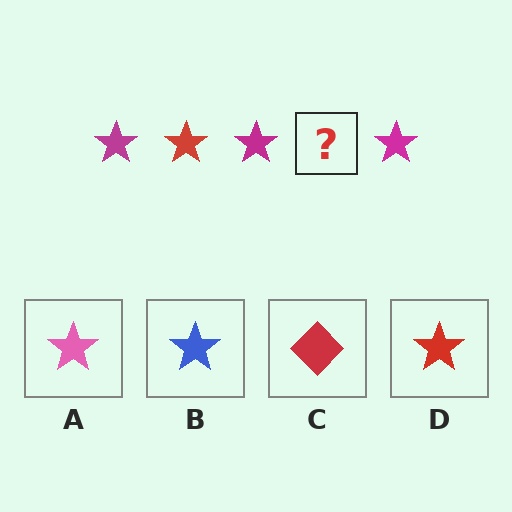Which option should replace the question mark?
Option D.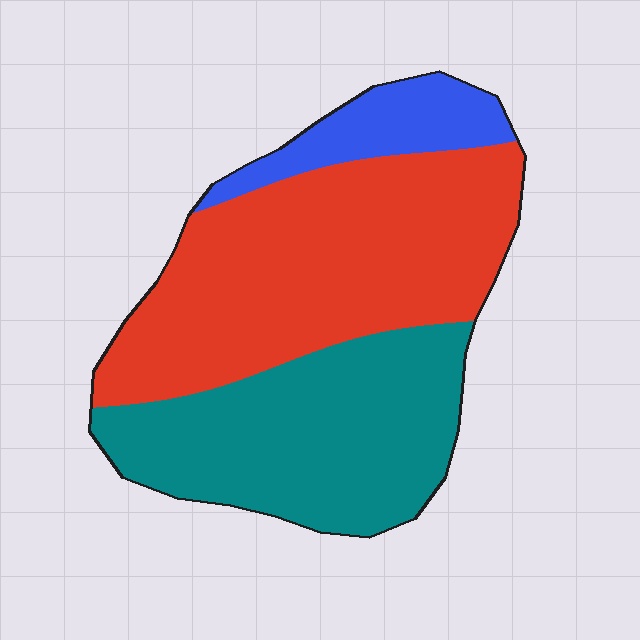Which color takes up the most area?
Red, at roughly 50%.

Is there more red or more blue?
Red.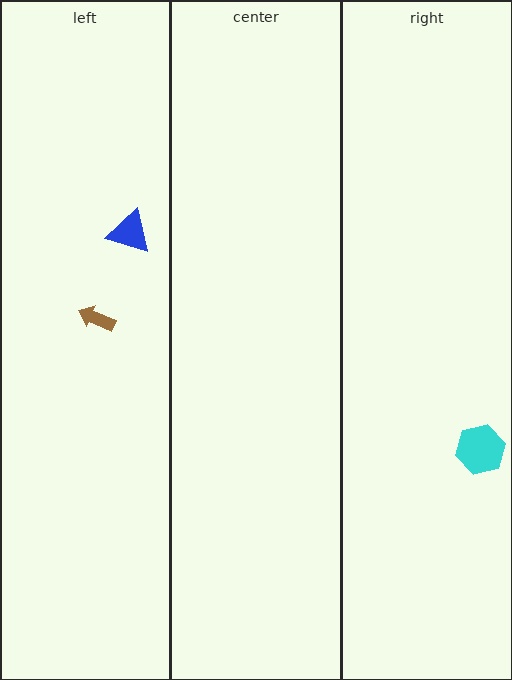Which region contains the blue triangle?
The left region.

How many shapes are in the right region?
1.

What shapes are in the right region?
The cyan hexagon.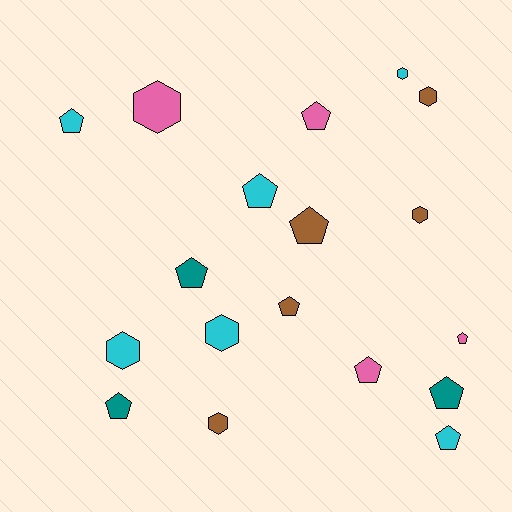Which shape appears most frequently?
Pentagon, with 11 objects.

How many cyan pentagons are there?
There are 3 cyan pentagons.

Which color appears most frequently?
Cyan, with 6 objects.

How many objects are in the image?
There are 18 objects.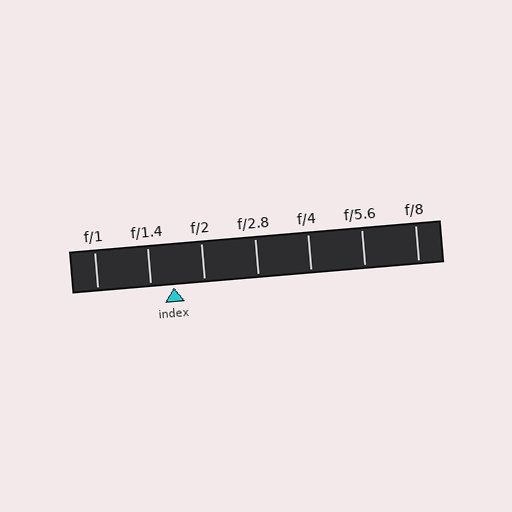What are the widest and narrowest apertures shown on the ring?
The widest aperture shown is f/1 and the narrowest is f/8.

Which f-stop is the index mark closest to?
The index mark is closest to f/1.4.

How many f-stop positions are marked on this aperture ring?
There are 7 f-stop positions marked.